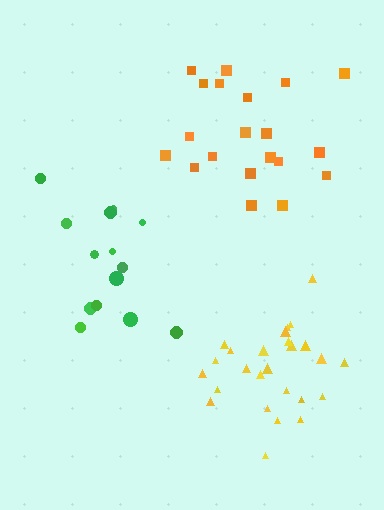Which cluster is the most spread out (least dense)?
Orange.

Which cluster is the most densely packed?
Yellow.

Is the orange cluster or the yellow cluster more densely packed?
Yellow.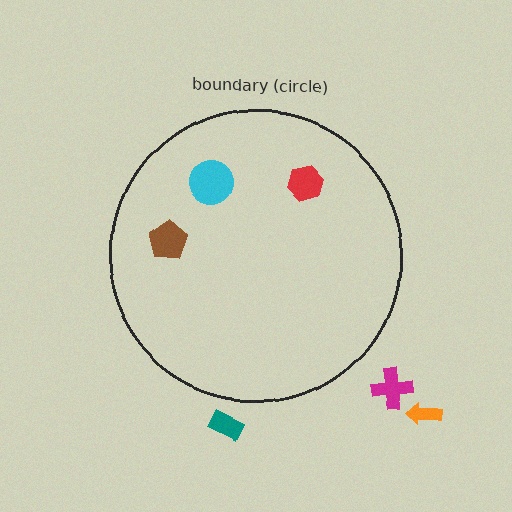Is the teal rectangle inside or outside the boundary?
Outside.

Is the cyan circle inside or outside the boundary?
Inside.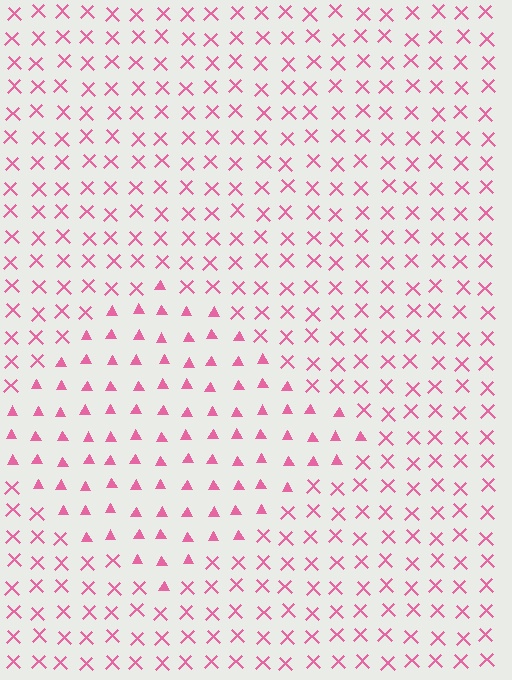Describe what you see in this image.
The image is filled with small pink elements arranged in a uniform grid. A diamond-shaped region contains triangles, while the surrounding area contains X marks. The boundary is defined purely by the change in element shape.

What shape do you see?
I see a diamond.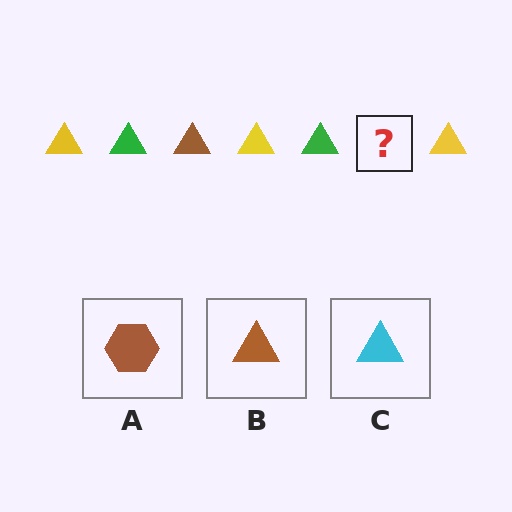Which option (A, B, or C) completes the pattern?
B.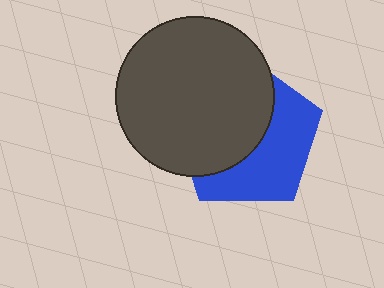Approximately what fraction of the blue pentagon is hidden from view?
Roughly 53% of the blue pentagon is hidden behind the dark gray circle.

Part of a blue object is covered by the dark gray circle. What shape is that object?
It is a pentagon.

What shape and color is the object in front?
The object in front is a dark gray circle.